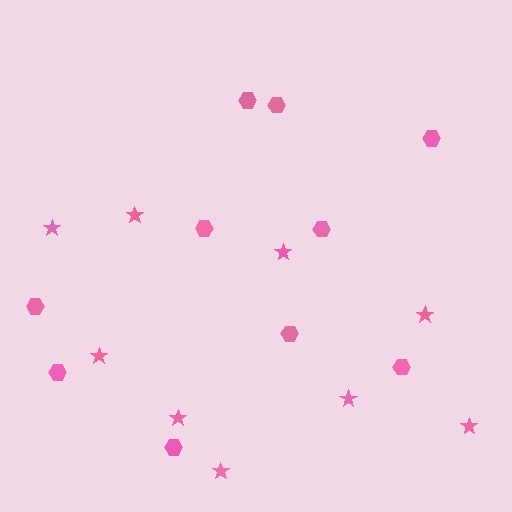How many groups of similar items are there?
There are 2 groups: one group of stars (9) and one group of hexagons (10).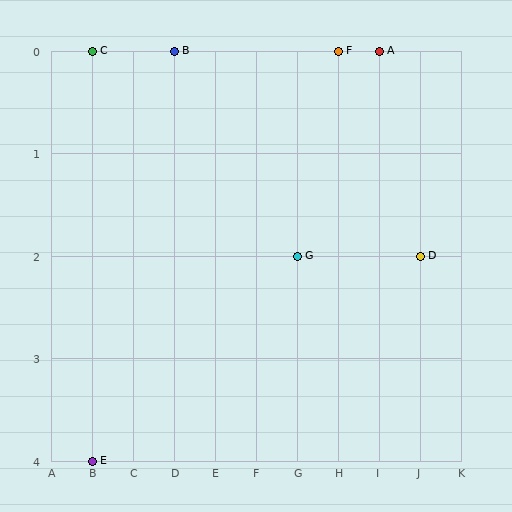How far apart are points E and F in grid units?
Points E and F are 6 columns and 4 rows apart (about 7.2 grid units diagonally).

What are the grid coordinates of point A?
Point A is at grid coordinates (I, 0).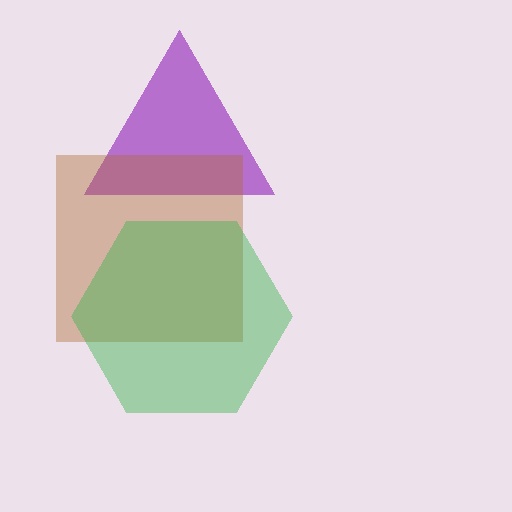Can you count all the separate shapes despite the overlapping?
Yes, there are 3 separate shapes.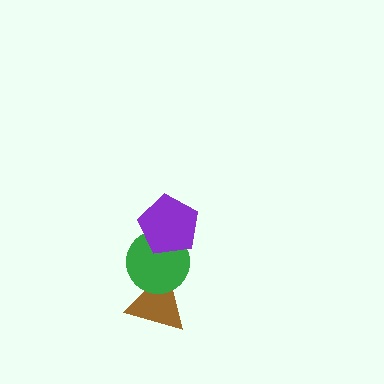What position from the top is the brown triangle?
The brown triangle is 3rd from the top.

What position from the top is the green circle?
The green circle is 2nd from the top.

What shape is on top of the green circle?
The purple pentagon is on top of the green circle.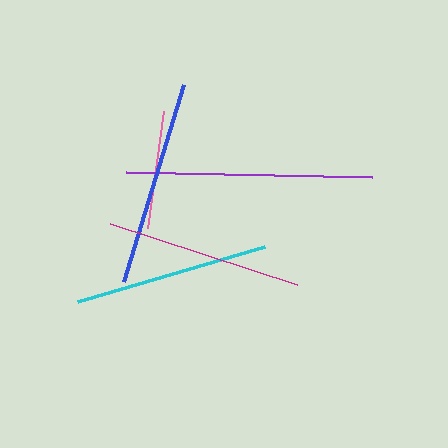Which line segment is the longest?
The purple line is the longest at approximately 246 pixels.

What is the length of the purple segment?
The purple segment is approximately 246 pixels long.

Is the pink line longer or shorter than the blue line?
The blue line is longer than the pink line.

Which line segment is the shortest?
The pink line is the shortest at approximately 118 pixels.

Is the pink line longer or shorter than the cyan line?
The cyan line is longer than the pink line.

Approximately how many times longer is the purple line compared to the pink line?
The purple line is approximately 2.1 times the length of the pink line.